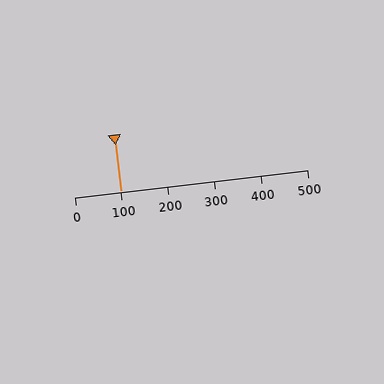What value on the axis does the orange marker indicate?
The marker indicates approximately 100.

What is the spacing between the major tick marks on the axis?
The major ticks are spaced 100 apart.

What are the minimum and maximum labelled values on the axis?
The axis runs from 0 to 500.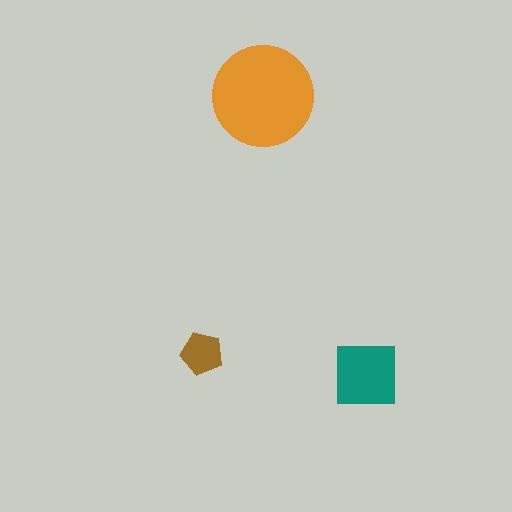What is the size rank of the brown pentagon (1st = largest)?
3rd.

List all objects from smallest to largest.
The brown pentagon, the teal square, the orange circle.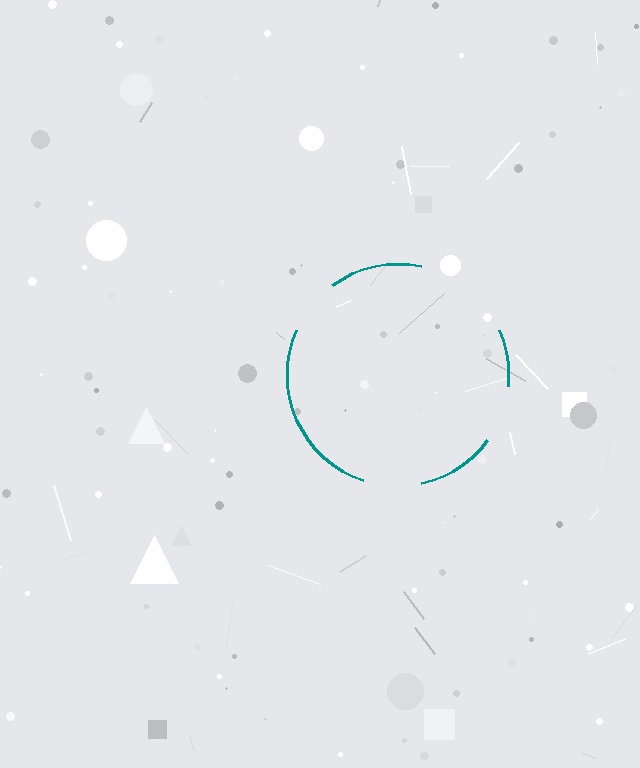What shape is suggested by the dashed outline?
The dashed outline suggests a circle.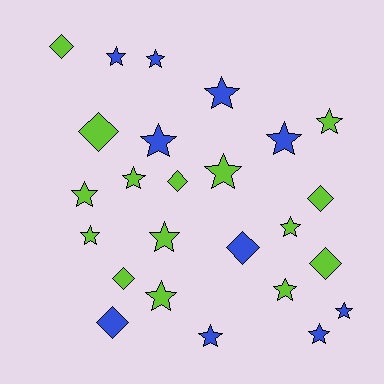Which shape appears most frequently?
Star, with 17 objects.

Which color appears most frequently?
Lime, with 15 objects.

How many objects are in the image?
There are 25 objects.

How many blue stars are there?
There are 8 blue stars.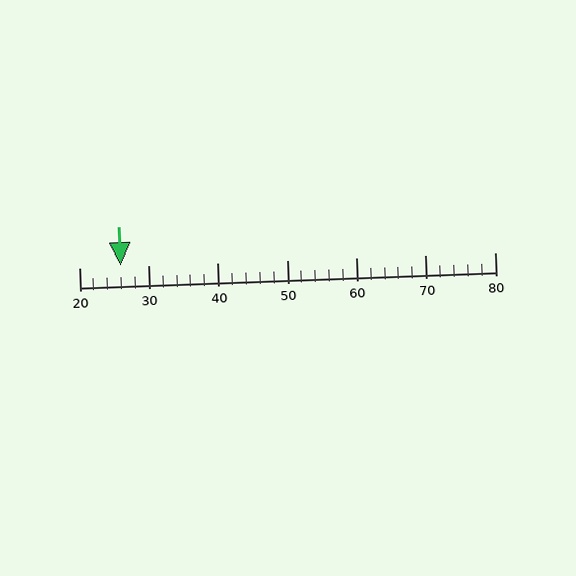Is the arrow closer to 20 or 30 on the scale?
The arrow is closer to 30.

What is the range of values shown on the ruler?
The ruler shows values from 20 to 80.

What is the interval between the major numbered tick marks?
The major tick marks are spaced 10 units apart.